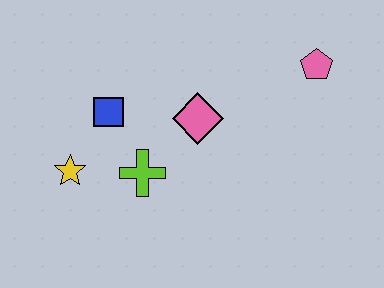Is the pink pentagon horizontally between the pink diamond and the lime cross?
No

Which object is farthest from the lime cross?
The pink pentagon is farthest from the lime cross.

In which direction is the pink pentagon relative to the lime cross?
The pink pentagon is to the right of the lime cross.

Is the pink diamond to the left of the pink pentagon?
Yes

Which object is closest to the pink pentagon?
The pink diamond is closest to the pink pentagon.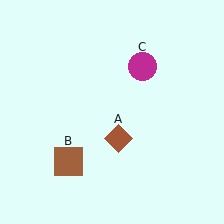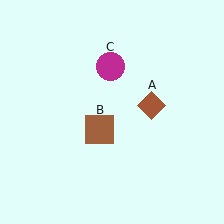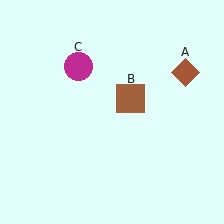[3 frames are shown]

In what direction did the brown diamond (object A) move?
The brown diamond (object A) moved up and to the right.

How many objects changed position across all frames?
3 objects changed position: brown diamond (object A), brown square (object B), magenta circle (object C).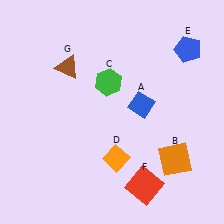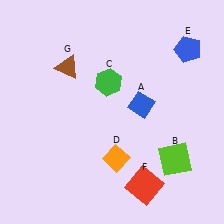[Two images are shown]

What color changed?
The square (B) changed from orange in Image 1 to lime in Image 2.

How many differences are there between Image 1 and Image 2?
There is 1 difference between the two images.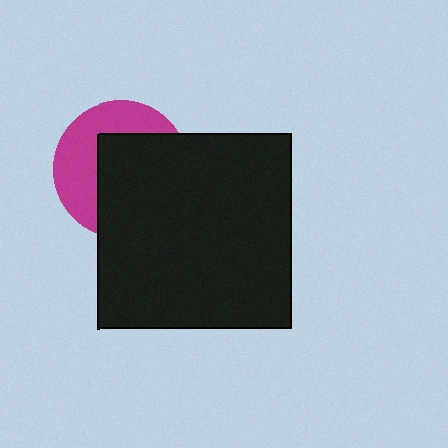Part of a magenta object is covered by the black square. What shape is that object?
It is a circle.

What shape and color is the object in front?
The object in front is a black square.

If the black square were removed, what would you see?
You would see the complete magenta circle.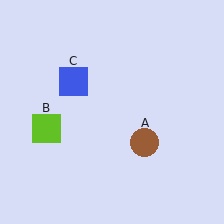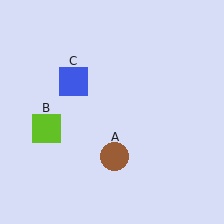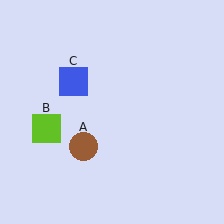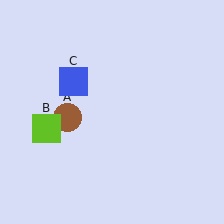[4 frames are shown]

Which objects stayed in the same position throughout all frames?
Lime square (object B) and blue square (object C) remained stationary.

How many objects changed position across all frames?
1 object changed position: brown circle (object A).